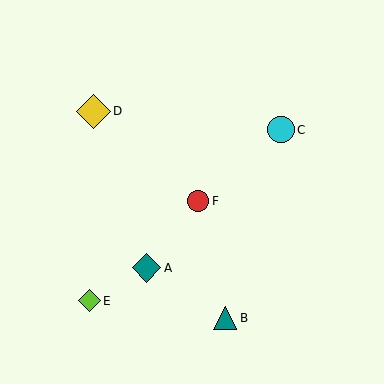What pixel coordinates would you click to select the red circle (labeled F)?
Click at (198, 201) to select the red circle F.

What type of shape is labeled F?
Shape F is a red circle.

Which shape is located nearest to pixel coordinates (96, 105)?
The yellow diamond (labeled D) at (93, 111) is nearest to that location.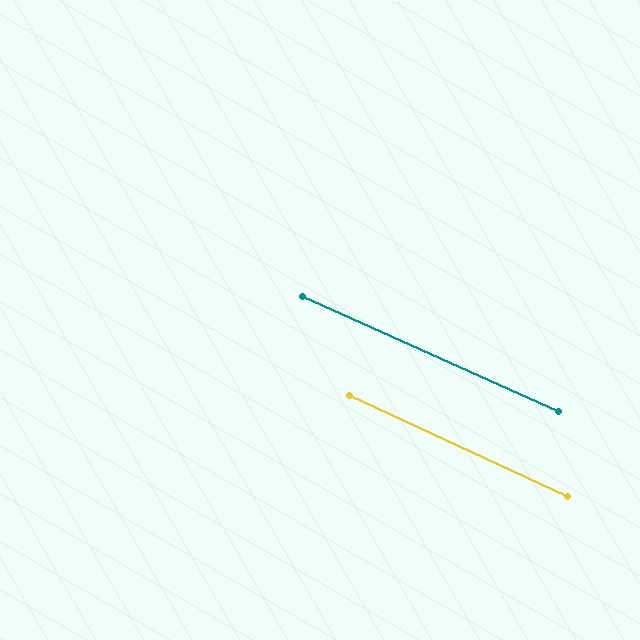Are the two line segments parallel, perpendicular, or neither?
Parallel — their directions differ by only 0.7°.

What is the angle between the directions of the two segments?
Approximately 1 degree.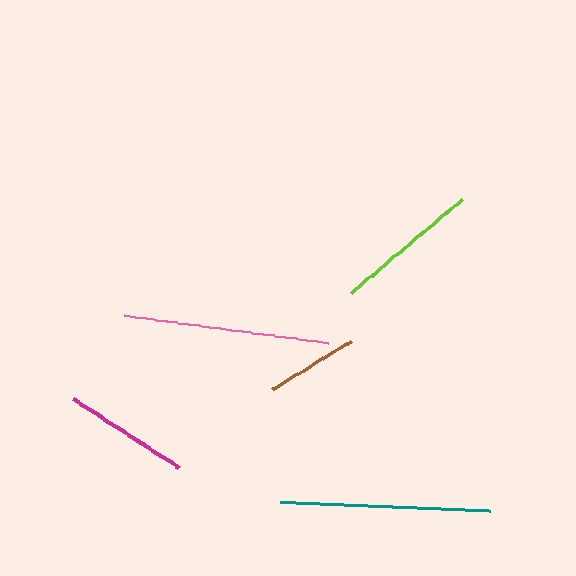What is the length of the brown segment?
The brown segment is approximately 93 pixels long.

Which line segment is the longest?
The teal line is the longest at approximately 210 pixels.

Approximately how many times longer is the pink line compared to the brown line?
The pink line is approximately 2.2 times the length of the brown line.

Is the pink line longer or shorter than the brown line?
The pink line is longer than the brown line.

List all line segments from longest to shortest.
From longest to shortest: teal, pink, lime, magenta, brown.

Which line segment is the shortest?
The brown line is the shortest at approximately 93 pixels.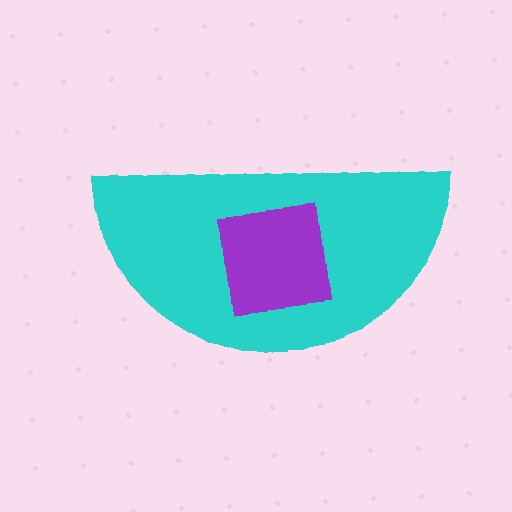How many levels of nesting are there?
2.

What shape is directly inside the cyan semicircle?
The purple square.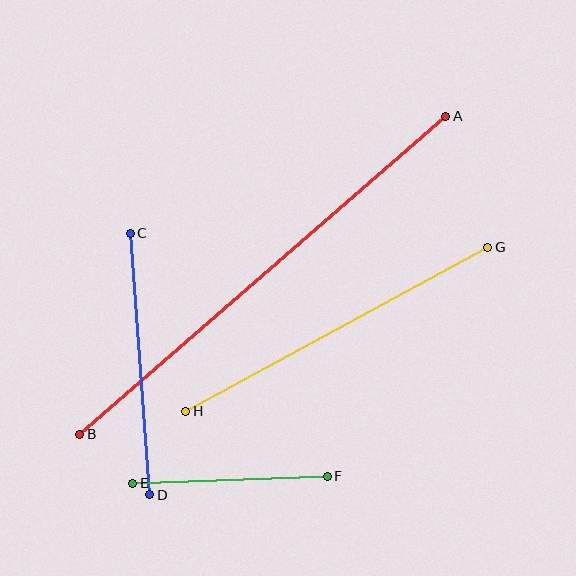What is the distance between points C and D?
The distance is approximately 262 pixels.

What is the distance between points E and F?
The distance is approximately 195 pixels.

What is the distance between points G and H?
The distance is approximately 344 pixels.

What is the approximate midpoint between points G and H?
The midpoint is at approximately (337, 329) pixels.